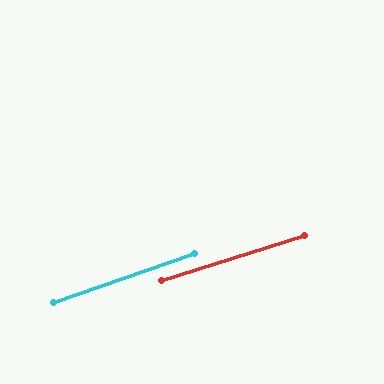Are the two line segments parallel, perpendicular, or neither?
Parallel — their directions differ by only 1.8°.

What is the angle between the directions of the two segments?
Approximately 2 degrees.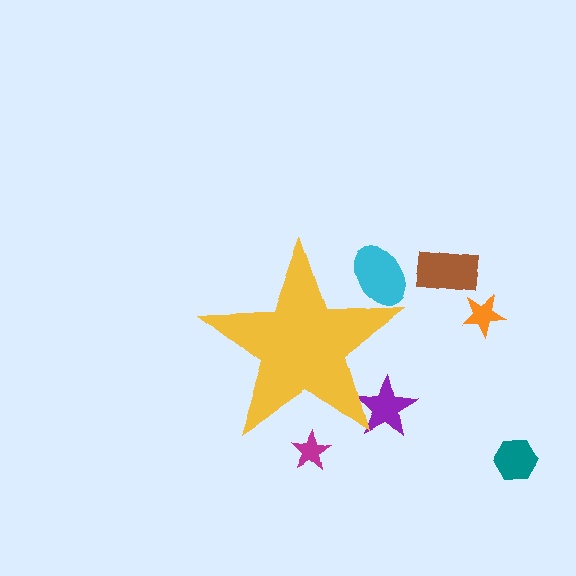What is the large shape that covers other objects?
A yellow star.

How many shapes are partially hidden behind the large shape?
3 shapes are partially hidden.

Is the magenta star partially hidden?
Yes, the magenta star is partially hidden behind the yellow star.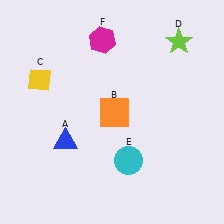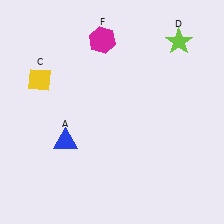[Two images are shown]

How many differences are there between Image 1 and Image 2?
There are 2 differences between the two images.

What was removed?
The orange square (B), the cyan circle (E) were removed in Image 2.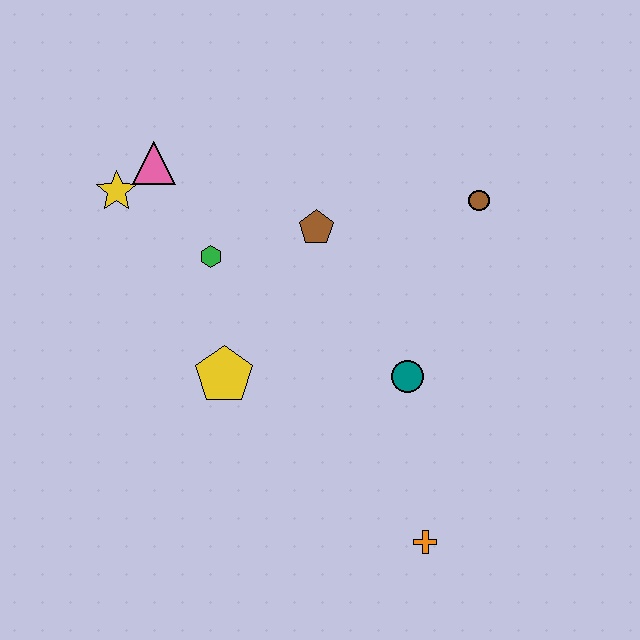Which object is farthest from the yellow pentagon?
The brown circle is farthest from the yellow pentagon.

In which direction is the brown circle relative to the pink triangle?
The brown circle is to the right of the pink triangle.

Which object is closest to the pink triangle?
The yellow star is closest to the pink triangle.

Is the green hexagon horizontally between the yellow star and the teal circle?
Yes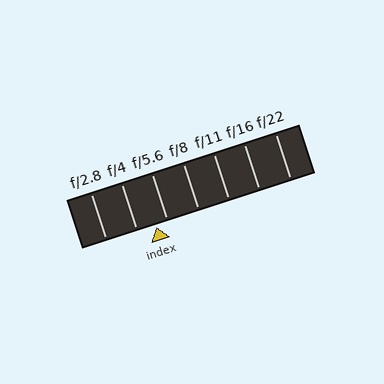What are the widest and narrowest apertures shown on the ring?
The widest aperture shown is f/2.8 and the narrowest is f/22.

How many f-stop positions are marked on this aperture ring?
There are 7 f-stop positions marked.